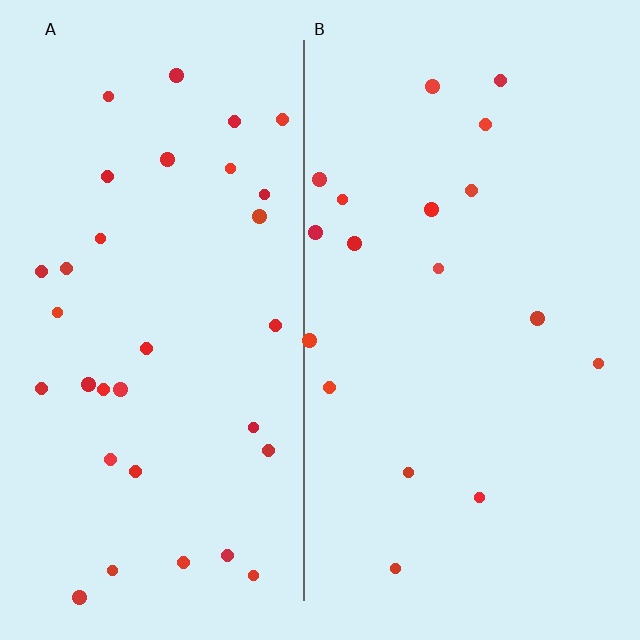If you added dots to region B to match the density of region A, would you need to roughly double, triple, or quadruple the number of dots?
Approximately double.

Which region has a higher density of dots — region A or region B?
A (the left).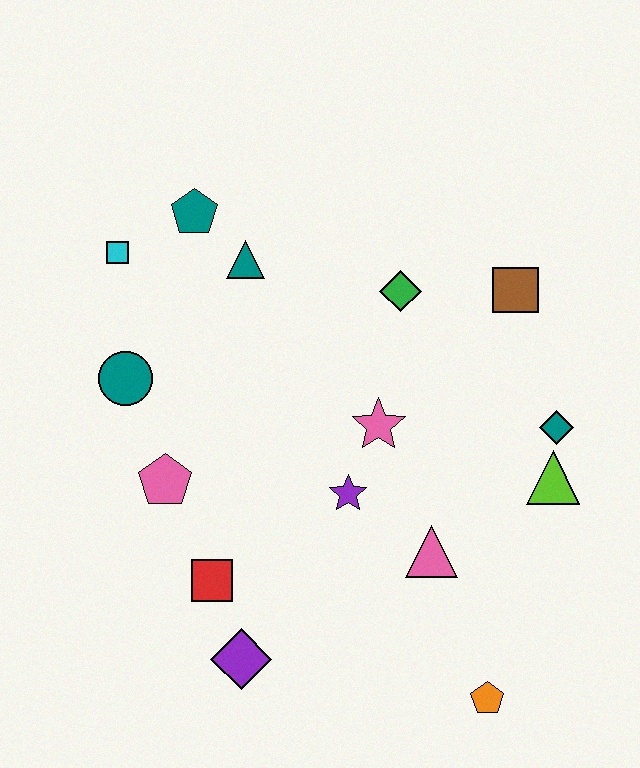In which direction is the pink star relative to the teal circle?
The pink star is to the right of the teal circle.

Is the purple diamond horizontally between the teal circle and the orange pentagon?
Yes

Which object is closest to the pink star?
The purple star is closest to the pink star.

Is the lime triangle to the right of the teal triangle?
Yes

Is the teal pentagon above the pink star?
Yes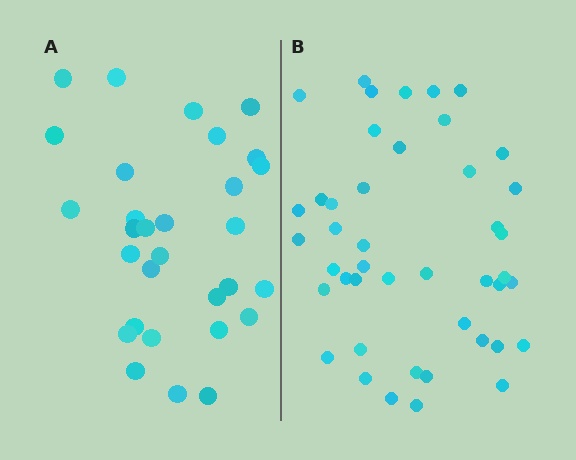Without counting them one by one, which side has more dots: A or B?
Region B (the right region) has more dots.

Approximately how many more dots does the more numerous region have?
Region B has approximately 15 more dots than region A.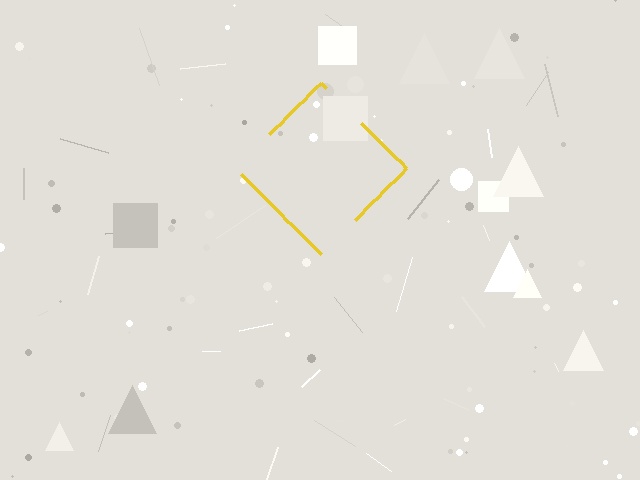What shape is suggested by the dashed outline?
The dashed outline suggests a diamond.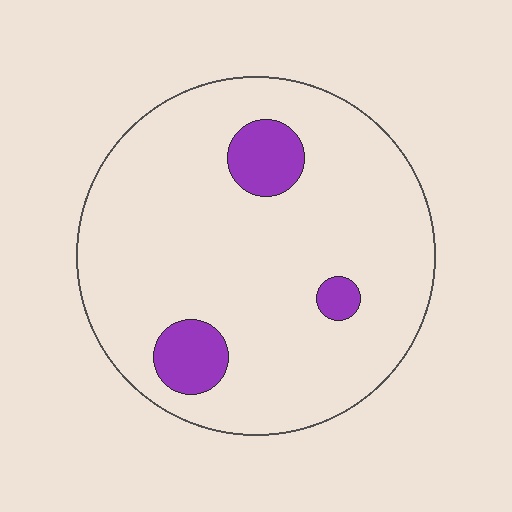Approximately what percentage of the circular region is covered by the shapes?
Approximately 10%.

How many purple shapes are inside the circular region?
3.